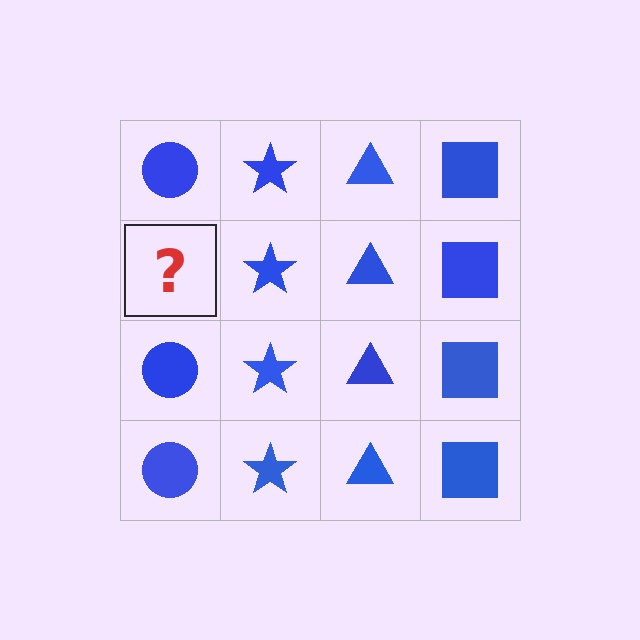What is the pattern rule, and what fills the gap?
The rule is that each column has a consistent shape. The gap should be filled with a blue circle.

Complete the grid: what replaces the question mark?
The question mark should be replaced with a blue circle.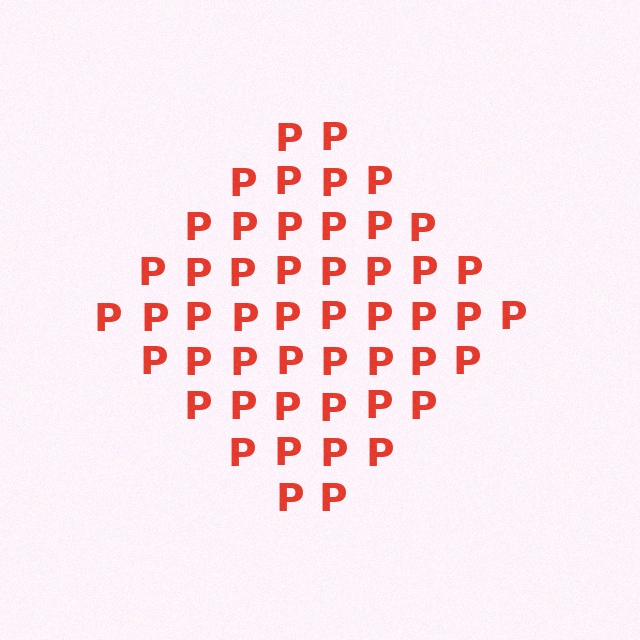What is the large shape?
The large shape is a diamond.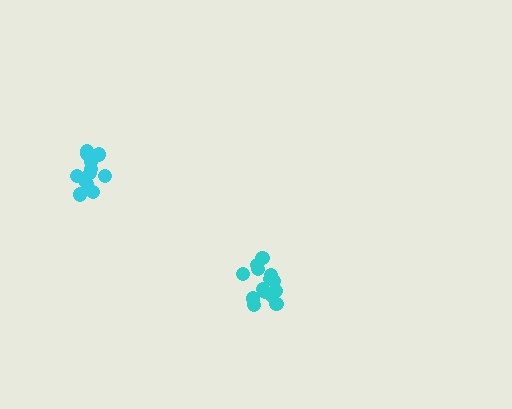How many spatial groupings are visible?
There are 2 spatial groupings.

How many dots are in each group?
Group 1: 12 dots, Group 2: 14 dots (26 total).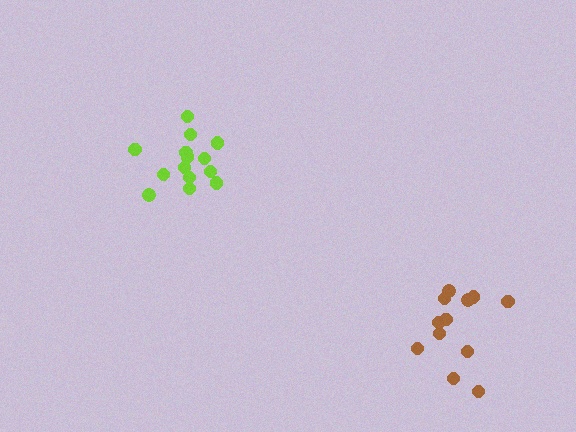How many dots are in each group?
Group 1: 14 dots, Group 2: 12 dots (26 total).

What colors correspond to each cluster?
The clusters are colored: lime, brown.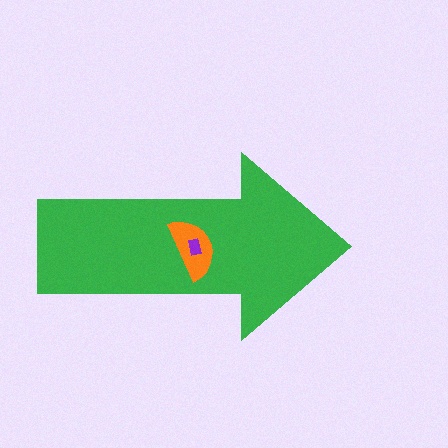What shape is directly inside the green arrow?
The orange semicircle.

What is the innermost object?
The purple rectangle.